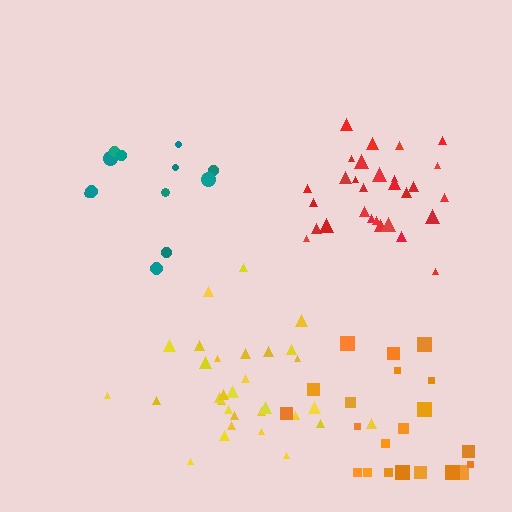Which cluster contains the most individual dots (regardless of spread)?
Yellow (31).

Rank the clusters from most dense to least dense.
red, yellow, teal, orange.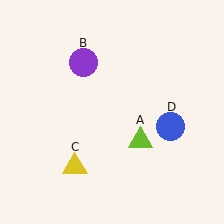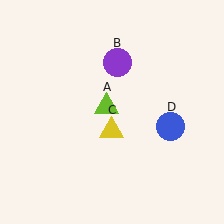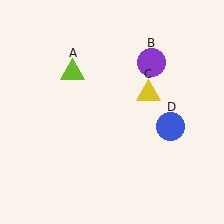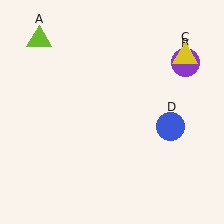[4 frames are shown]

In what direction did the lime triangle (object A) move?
The lime triangle (object A) moved up and to the left.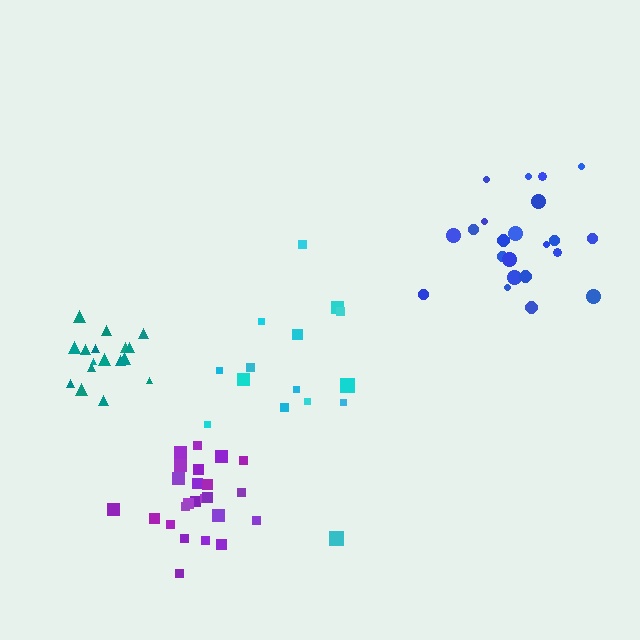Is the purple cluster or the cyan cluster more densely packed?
Purple.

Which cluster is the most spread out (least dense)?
Cyan.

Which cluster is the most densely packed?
Teal.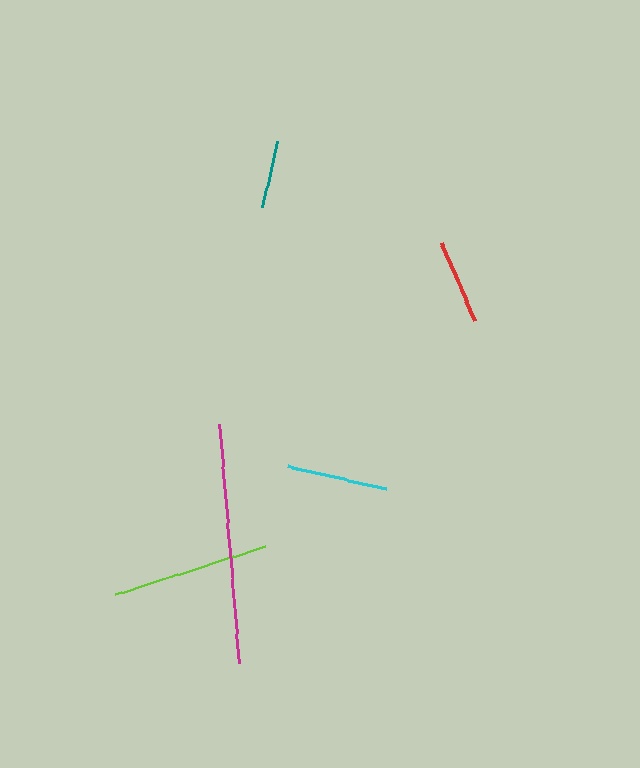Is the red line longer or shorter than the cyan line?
The cyan line is longer than the red line.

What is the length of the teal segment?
The teal segment is approximately 68 pixels long.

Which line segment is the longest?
The magenta line is the longest at approximately 240 pixels.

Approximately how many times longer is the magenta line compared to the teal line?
The magenta line is approximately 3.5 times the length of the teal line.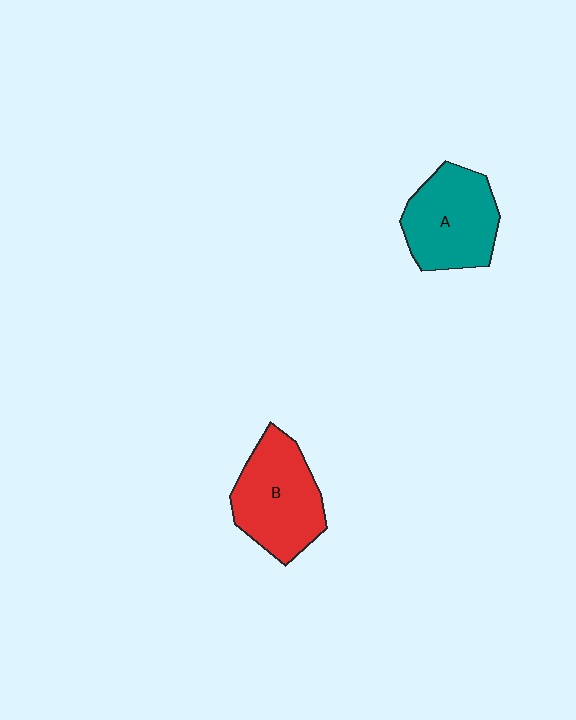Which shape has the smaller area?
Shape A (teal).